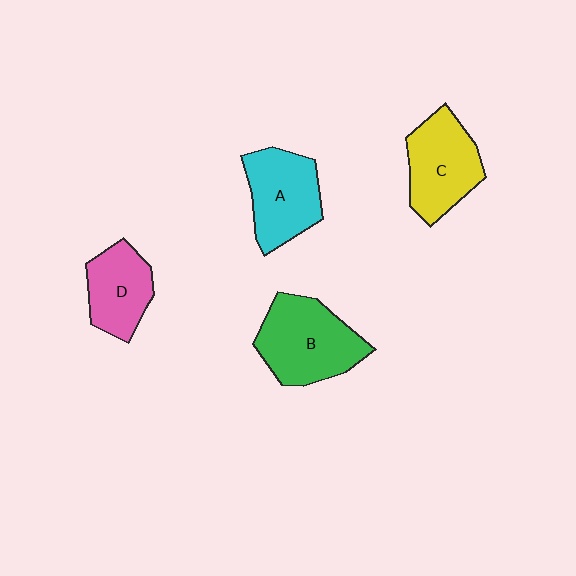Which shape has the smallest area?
Shape D (pink).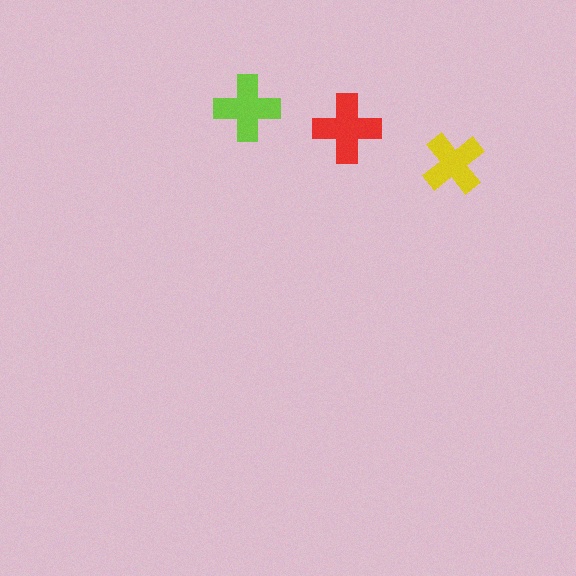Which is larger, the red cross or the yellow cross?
The red one.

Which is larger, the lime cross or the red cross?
The red one.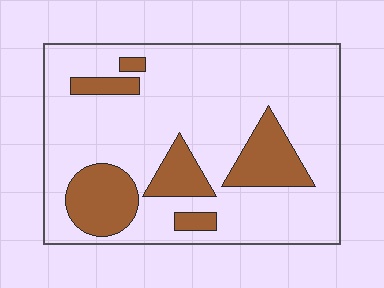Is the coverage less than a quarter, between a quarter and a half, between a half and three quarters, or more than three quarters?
Less than a quarter.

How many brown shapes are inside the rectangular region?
6.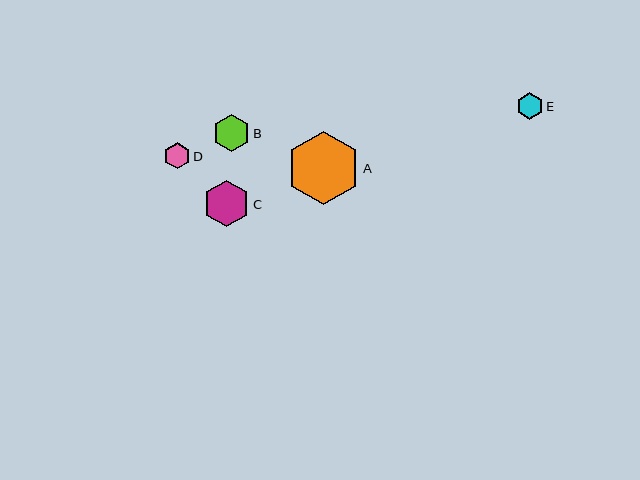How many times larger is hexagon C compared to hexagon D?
Hexagon C is approximately 1.8 times the size of hexagon D.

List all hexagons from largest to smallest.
From largest to smallest: A, C, B, E, D.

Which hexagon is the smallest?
Hexagon D is the smallest with a size of approximately 26 pixels.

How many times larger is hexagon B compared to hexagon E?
Hexagon B is approximately 1.4 times the size of hexagon E.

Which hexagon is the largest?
Hexagon A is the largest with a size of approximately 73 pixels.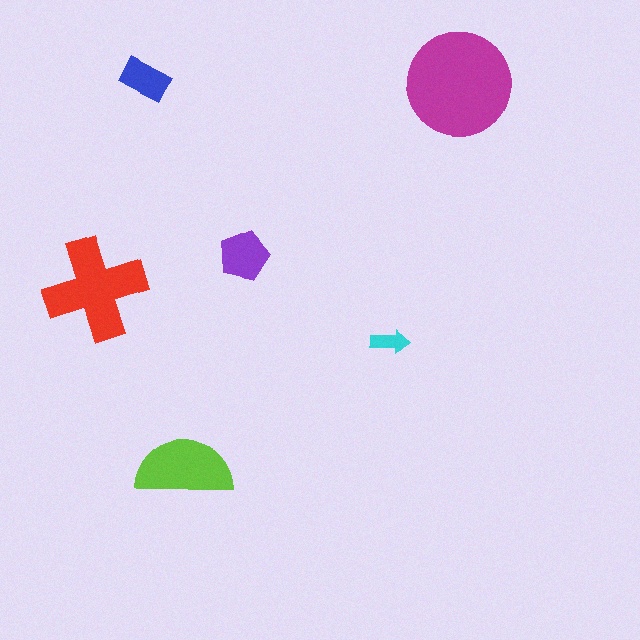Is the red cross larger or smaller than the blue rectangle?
Larger.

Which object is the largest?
The magenta circle.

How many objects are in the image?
There are 6 objects in the image.